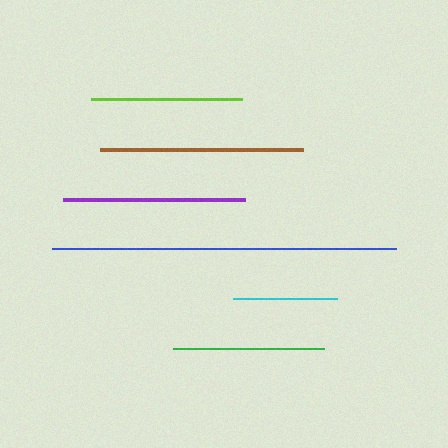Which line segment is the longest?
The blue line is the longest at approximately 344 pixels.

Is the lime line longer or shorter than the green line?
The green line is longer than the lime line.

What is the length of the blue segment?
The blue segment is approximately 344 pixels long.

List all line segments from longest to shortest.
From longest to shortest: blue, brown, purple, green, lime, cyan.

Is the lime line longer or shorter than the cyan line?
The lime line is longer than the cyan line.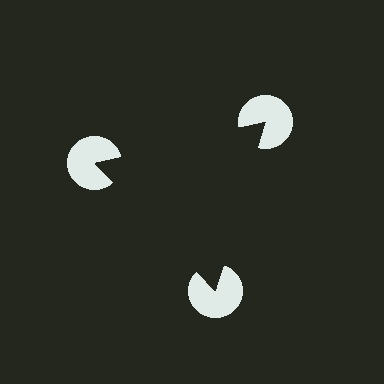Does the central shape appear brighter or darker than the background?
It typically appears slightly darker than the background, even though no actual brightness change is drawn.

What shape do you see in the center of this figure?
An illusory triangle — its edges are inferred from the aligned wedge cuts in the pac-man discs, not physically drawn.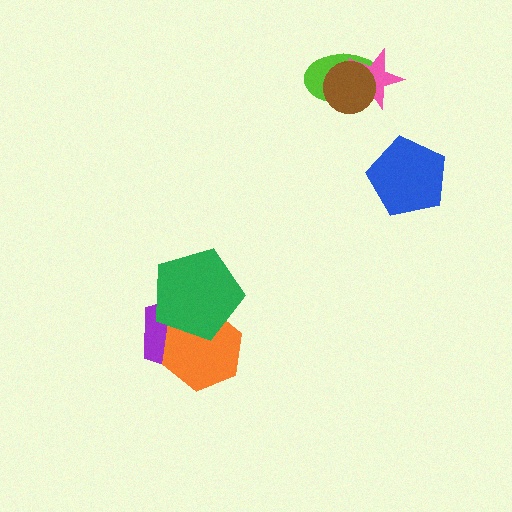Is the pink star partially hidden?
Yes, it is partially covered by another shape.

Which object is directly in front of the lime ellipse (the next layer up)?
The pink star is directly in front of the lime ellipse.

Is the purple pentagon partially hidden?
Yes, it is partially covered by another shape.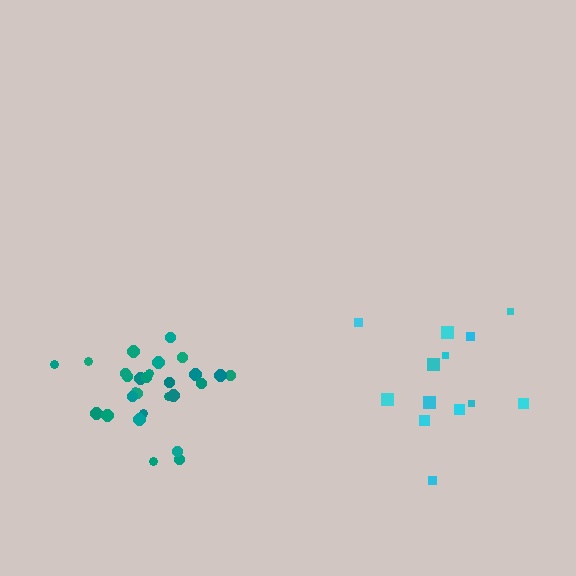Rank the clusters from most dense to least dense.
teal, cyan.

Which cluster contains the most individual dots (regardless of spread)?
Teal (28).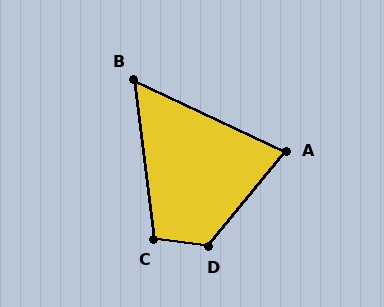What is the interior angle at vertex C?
Approximately 104 degrees (obtuse).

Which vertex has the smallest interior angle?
B, at approximately 57 degrees.